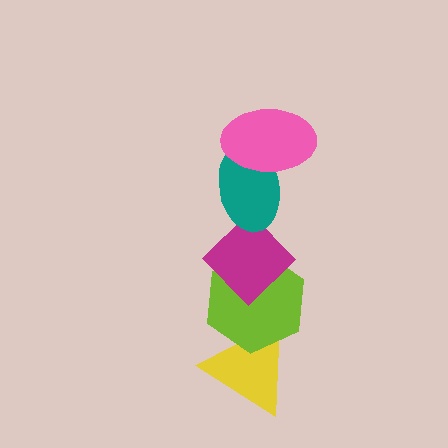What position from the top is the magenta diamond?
The magenta diamond is 3rd from the top.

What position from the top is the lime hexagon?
The lime hexagon is 4th from the top.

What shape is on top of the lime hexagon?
The magenta diamond is on top of the lime hexagon.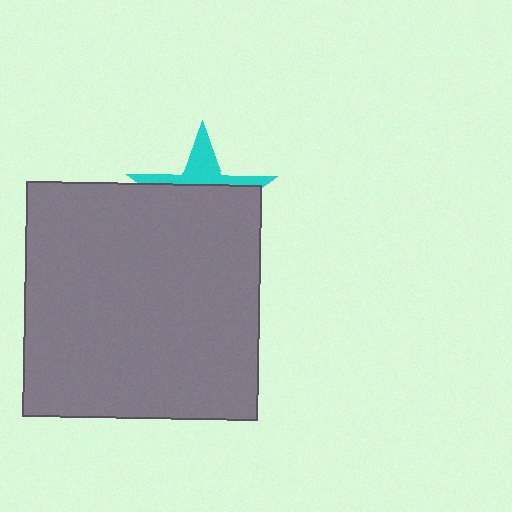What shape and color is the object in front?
The object in front is a gray square.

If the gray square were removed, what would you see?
You would see the complete cyan star.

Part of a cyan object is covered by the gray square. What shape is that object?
It is a star.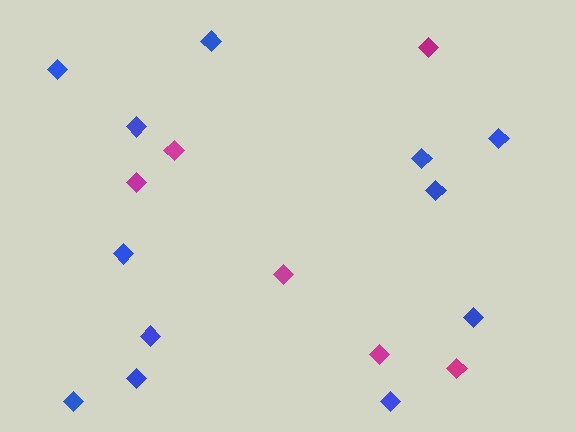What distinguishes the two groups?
There are 2 groups: one group of magenta diamonds (6) and one group of blue diamonds (12).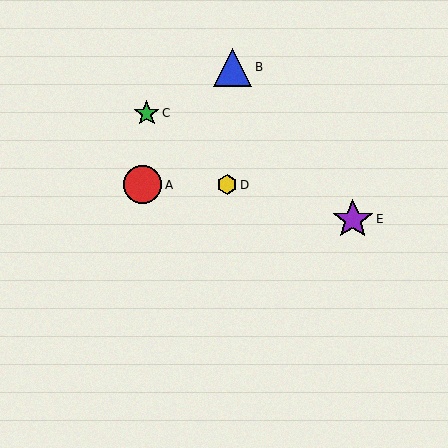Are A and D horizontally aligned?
Yes, both are at y≈185.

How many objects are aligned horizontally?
2 objects (A, D) are aligned horizontally.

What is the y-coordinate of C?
Object C is at y≈113.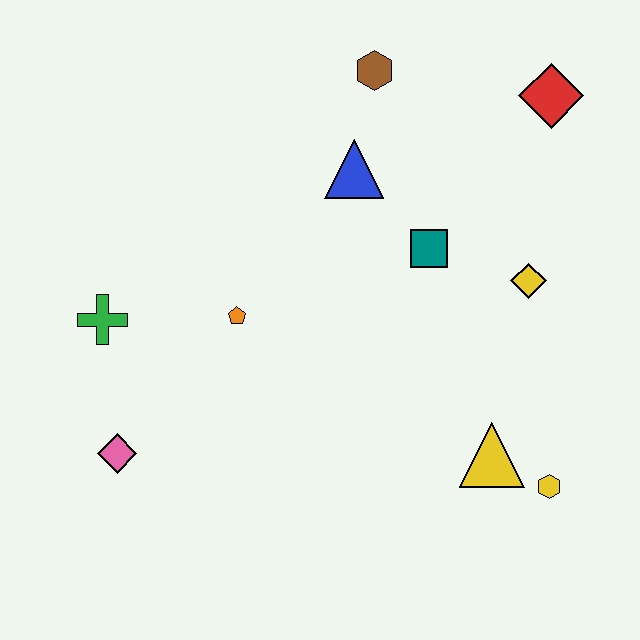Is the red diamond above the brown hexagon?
No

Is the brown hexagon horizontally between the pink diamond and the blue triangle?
No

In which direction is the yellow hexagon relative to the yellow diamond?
The yellow hexagon is below the yellow diamond.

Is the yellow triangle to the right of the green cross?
Yes